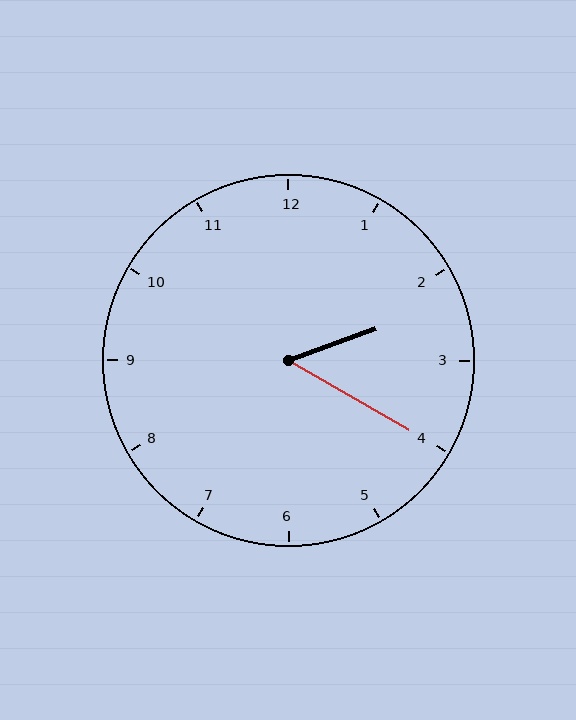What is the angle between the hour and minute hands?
Approximately 50 degrees.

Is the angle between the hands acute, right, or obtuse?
It is acute.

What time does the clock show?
2:20.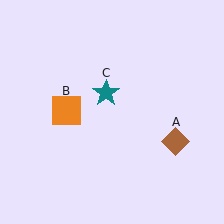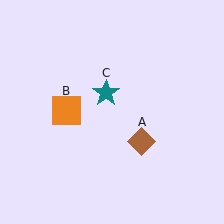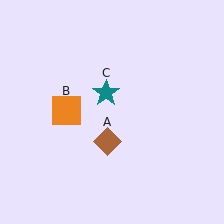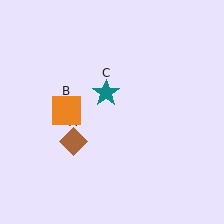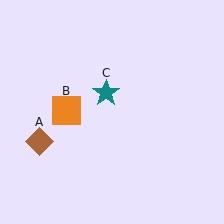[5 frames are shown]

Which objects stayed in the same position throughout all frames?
Orange square (object B) and teal star (object C) remained stationary.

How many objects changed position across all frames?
1 object changed position: brown diamond (object A).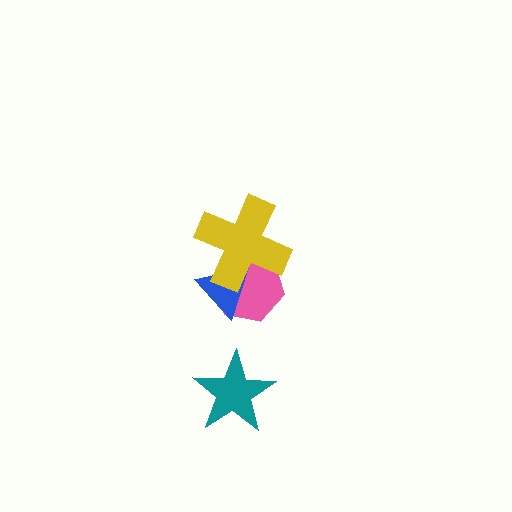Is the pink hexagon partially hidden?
Yes, it is partially covered by another shape.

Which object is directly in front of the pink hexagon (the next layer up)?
The blue triangle is directly in front of the pink hexagon.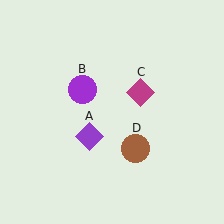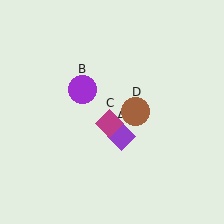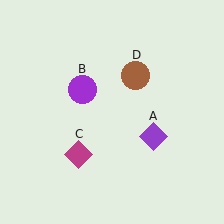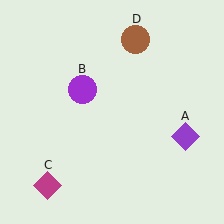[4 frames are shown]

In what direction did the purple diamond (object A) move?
The purple diamond (object A) moved right.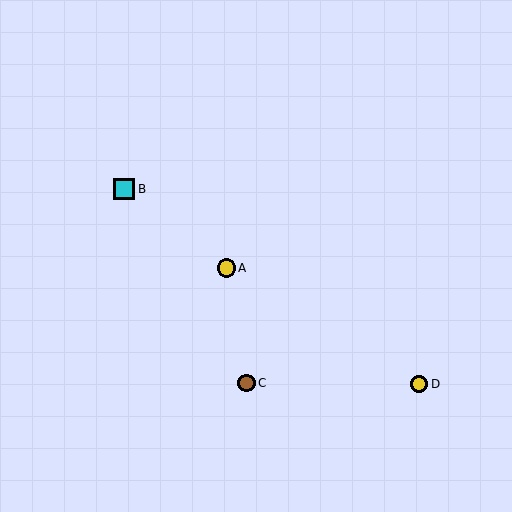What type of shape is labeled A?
Shape A is a yellow circle.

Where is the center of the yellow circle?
The center of the yellow circle is at (419, 384).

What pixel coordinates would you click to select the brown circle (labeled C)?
Click at (246, 383) to select the brown circle C.